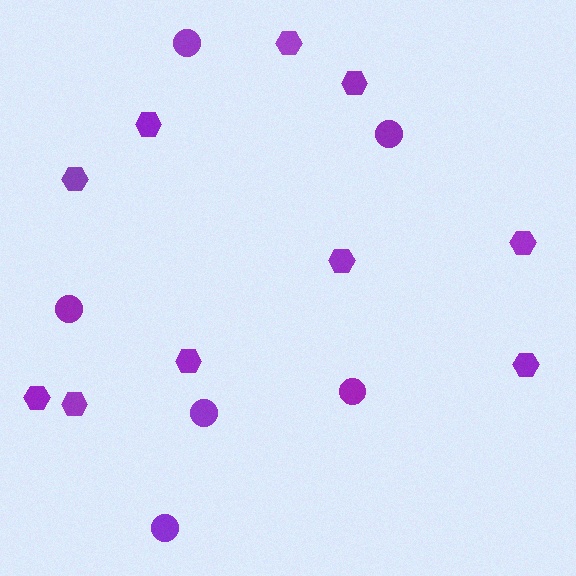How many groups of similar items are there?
There are 2 groups: one group of circles (6) and one group of hexagons (10).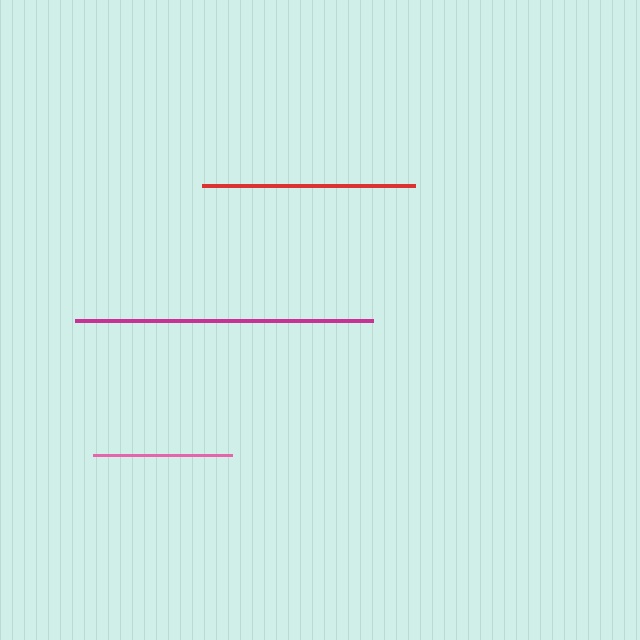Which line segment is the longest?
The magenta line is the longest at approximately 298 pixels.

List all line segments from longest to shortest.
From longest to shortest: magenta, red, pink.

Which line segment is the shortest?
The pink line is the shortest at approximately 139 pixels.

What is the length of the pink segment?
The pink segment is approximately 139 pixels long.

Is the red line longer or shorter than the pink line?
The red line is longer than the pink line.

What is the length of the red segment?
The red segment is approximately 213 pixels long.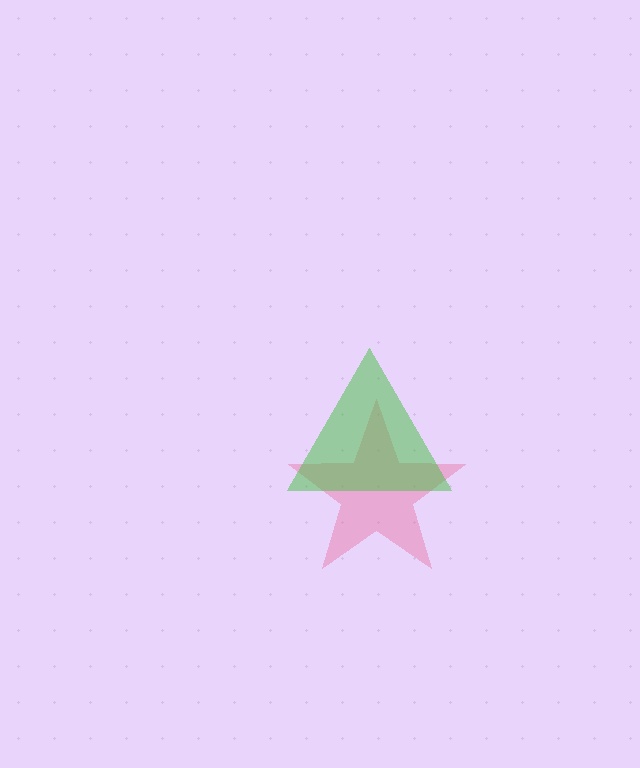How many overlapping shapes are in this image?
There are 2 overlapping shapes in the image.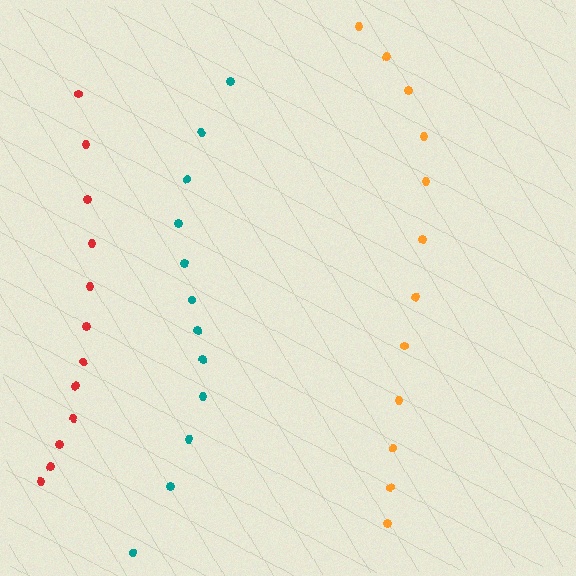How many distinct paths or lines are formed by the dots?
There are 3 distinct paths.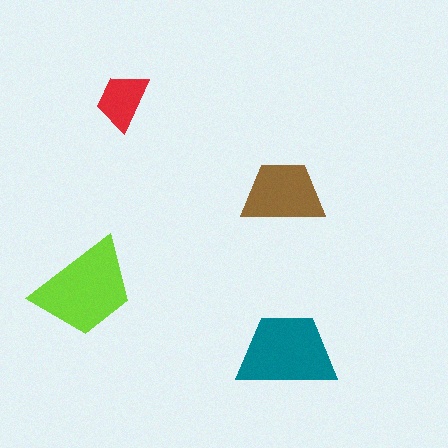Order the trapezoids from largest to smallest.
the lime one, the teal one, the brown one, the red one.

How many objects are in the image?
There are 4 objects in the image.